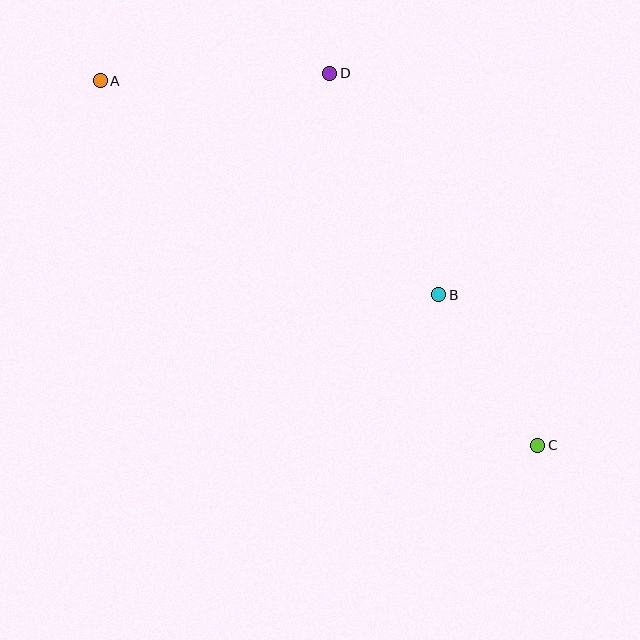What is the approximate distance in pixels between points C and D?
The distance between C and D is approximately 426 pixels.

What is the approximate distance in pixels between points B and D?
The distance between B and D is approximately 247 pixels.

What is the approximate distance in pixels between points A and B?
The distance between A and B is approximately 400 pixels.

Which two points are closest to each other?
Points B and C are closest to each other.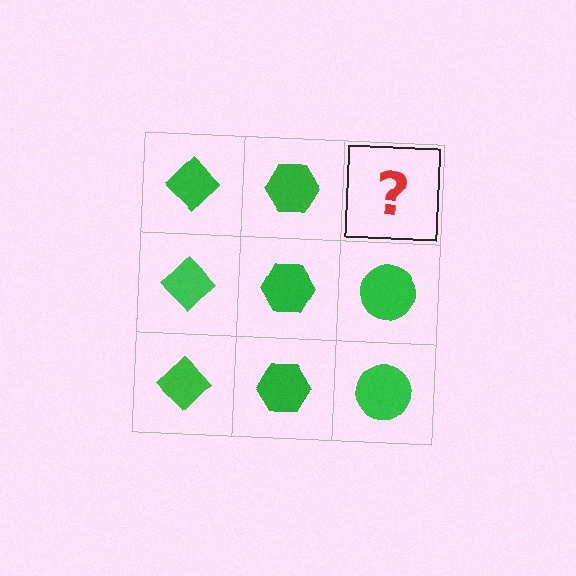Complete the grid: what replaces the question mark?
The question mark should be replaced with a green circle.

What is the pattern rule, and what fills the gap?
The rule is that each column has a consistent shape. The gap should be filled with a green circle.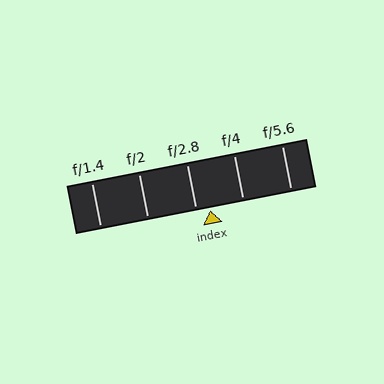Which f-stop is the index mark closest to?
The index mark is closest to f/2.8.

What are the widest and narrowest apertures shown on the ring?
The widest aperture shown is f/1.4 and the narrowest is f/5.6.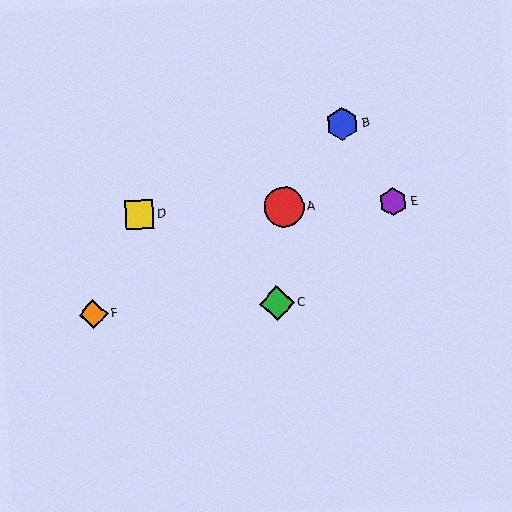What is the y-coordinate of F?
Object F is at y≈314.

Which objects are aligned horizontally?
Objects A, D, E are aligned horizontally.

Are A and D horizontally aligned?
Yes, both are at y≈207.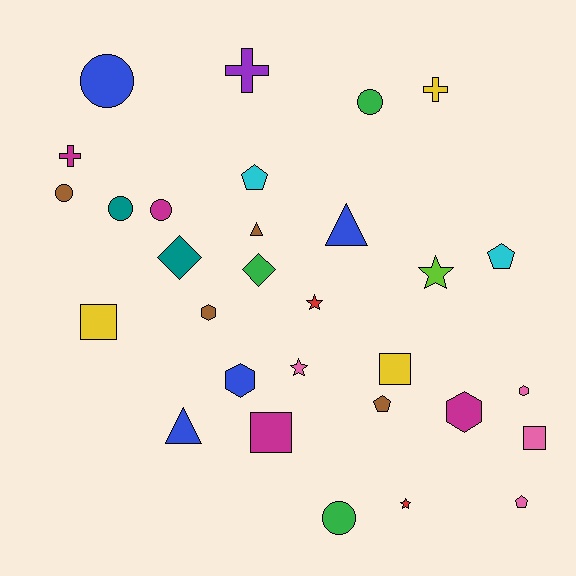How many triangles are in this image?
There are 3 triangles.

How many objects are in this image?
There are 30 objects.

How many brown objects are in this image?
There are 4 brown objects.